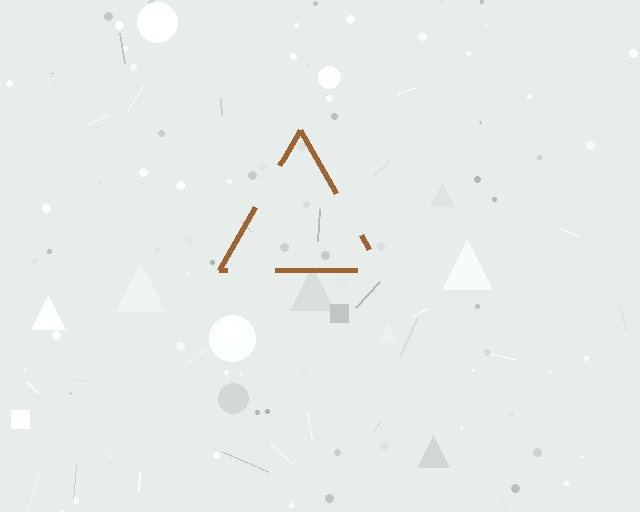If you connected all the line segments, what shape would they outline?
They would outline a triangle.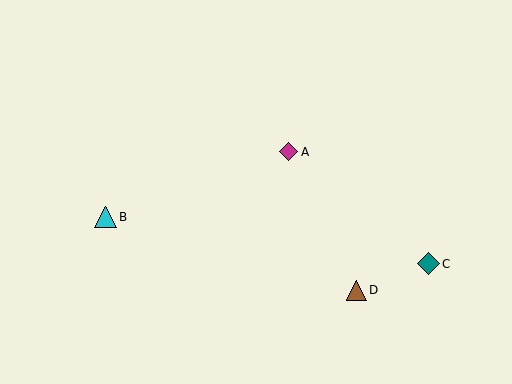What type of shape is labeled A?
Shape A is a magenta diamond.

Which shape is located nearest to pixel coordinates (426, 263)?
The teal diamond (labeled C) at (428, 264) is nearest to that location.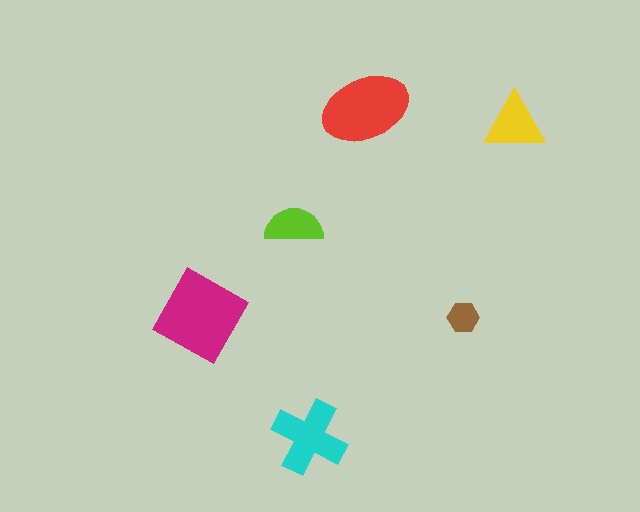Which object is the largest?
The magenta square.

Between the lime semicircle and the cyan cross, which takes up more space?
The cyan cross.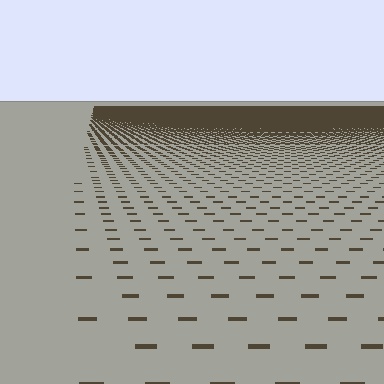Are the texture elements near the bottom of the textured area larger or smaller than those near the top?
Larger. Near the bottom, elements are closer to the viewer and appear at a bigger on-screen size.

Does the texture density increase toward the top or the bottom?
Density increases toward the top.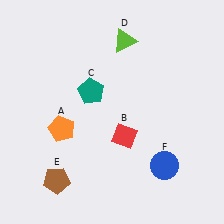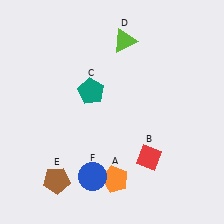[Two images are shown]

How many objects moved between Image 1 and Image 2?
3 objects moved between the two images.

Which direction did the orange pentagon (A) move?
The orange pentagon (A) moved right.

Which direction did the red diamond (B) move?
The red diamond (B) moved right.